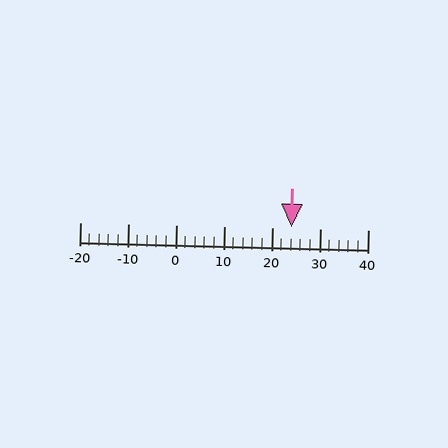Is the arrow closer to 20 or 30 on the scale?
The arrow is closer to 20.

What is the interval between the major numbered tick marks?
The major tick marks are spaced 10 units apart.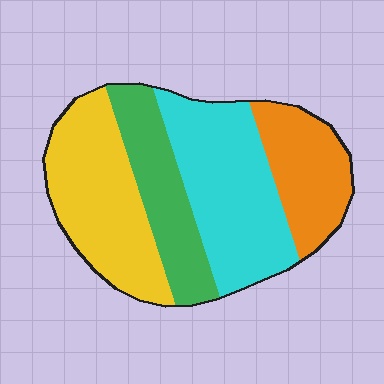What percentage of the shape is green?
Green takes up about one fifth (1/5) of the shape.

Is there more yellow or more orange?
Yellow.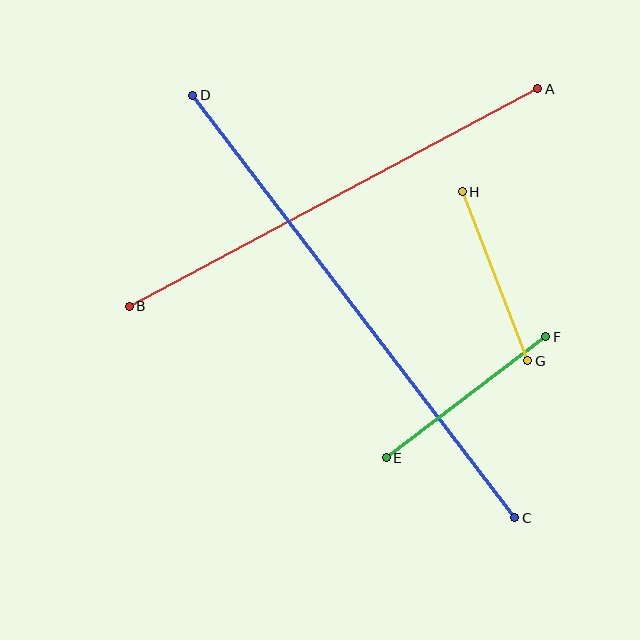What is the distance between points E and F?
The distance is approximately 200 pixels.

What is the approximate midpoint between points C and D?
The midpoint is at approximately (354, 307) pixels.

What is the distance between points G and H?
The distance is approximately 181 pixels.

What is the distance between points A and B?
The distance is approximately 463 pixels.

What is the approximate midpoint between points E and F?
The midpoint is at approximately (466, 397) pixels.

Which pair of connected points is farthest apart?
Points C and D are farthest apart.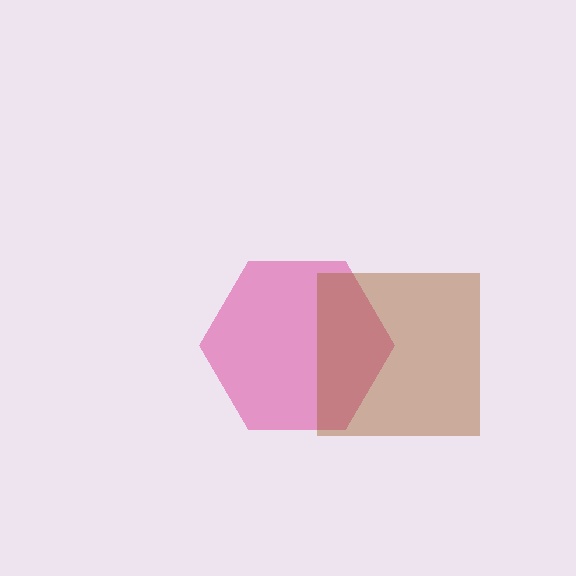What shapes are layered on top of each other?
The layered shapes are: a magenta hexagon, a brown square.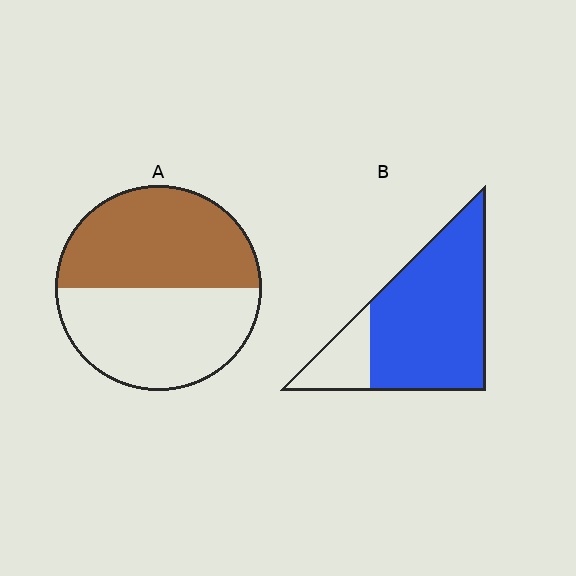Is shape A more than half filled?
Roughly half.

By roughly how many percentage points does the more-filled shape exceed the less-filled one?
By roughly 30 percentage points (B over A).